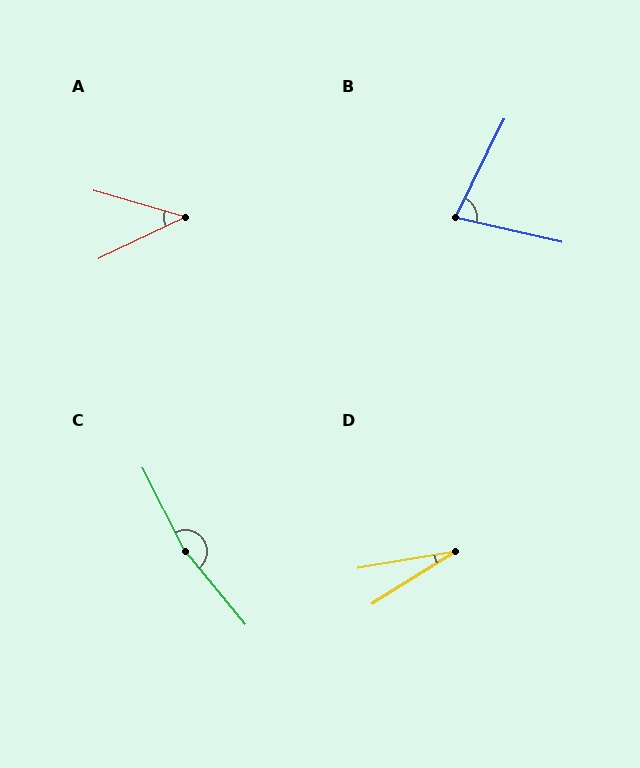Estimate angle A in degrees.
Approximately 42 degrees.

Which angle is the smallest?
D, at approximately 23 degrees.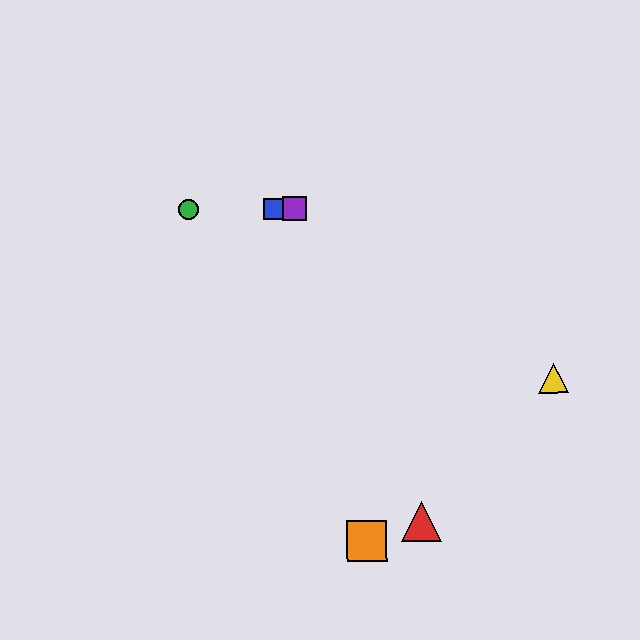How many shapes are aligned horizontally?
3 shapes (the blue square, the green circle, the purple square) are aligned horizontally.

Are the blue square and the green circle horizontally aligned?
Yes, both are at y≈209.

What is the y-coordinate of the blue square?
The blue square is at y≈209.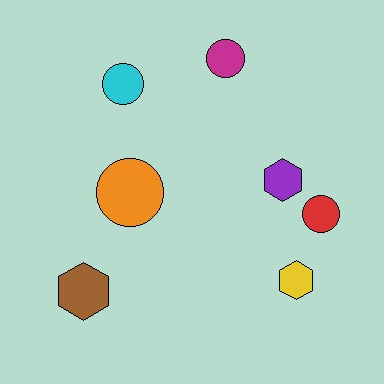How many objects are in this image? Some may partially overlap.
There are 7 objects.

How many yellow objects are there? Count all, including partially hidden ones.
There is 1 yellow object.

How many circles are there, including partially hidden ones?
There are 4 circles.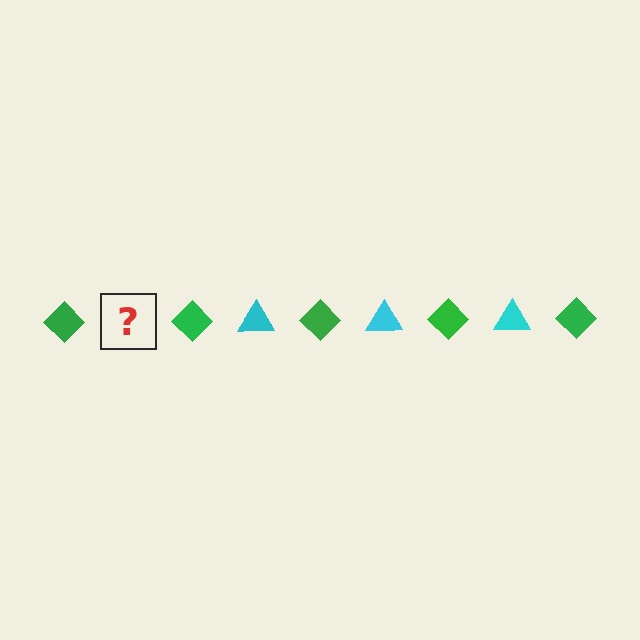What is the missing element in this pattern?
The missing element is a cyan triangle.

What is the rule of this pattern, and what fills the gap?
The rule is that the pattern alternates between green diamond and cyan triangle. The gap should be filled with a cyan triangle.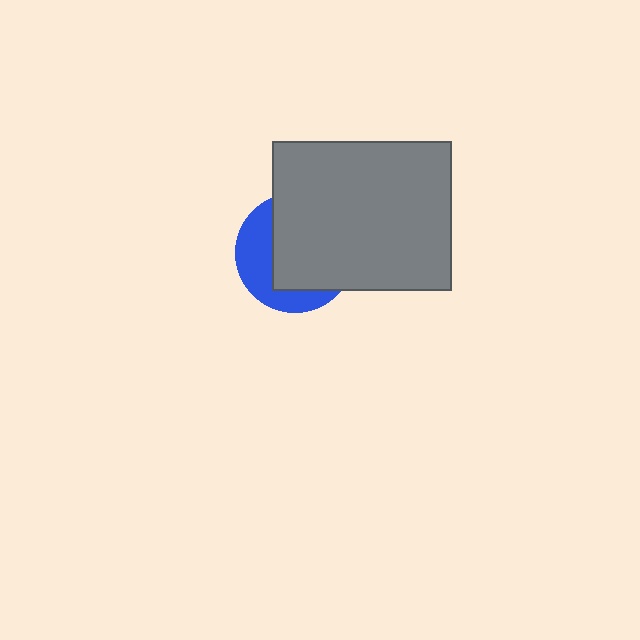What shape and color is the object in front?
The object in front is a gray rectangle.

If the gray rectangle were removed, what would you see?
You would see the complete blue circle.